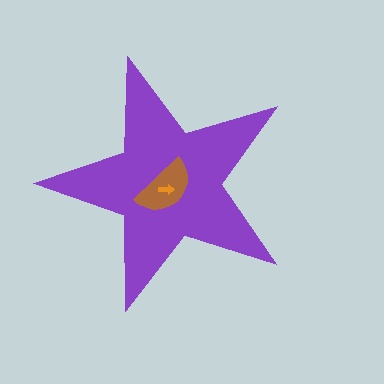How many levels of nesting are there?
3.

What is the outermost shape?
The purple star.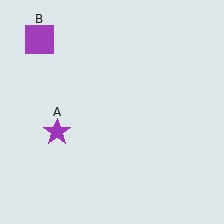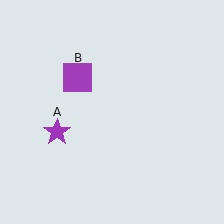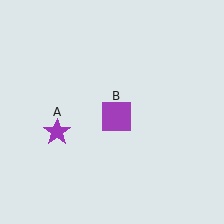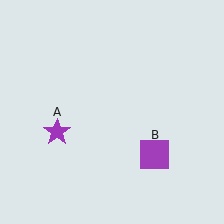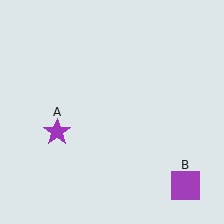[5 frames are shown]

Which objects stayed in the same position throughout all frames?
Purple star (object A) remained stationary.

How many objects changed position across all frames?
1 object changed position: purple square (object B).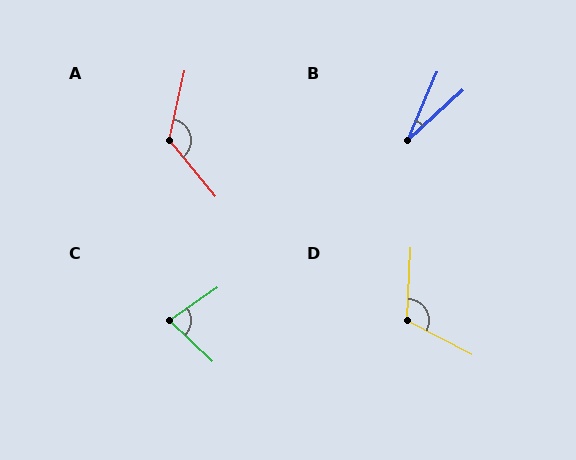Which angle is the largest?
A, at approximately 128 degrees.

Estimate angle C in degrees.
Approximately 78 degrees.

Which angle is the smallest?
B, at approximately 24 degrees.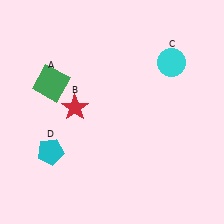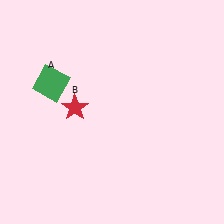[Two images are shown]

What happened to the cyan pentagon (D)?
The cyan pentagon (D) was removed in Image 2. It was in the bottom-left area of Image 1.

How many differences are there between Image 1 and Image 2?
There are 2 differences between the two images.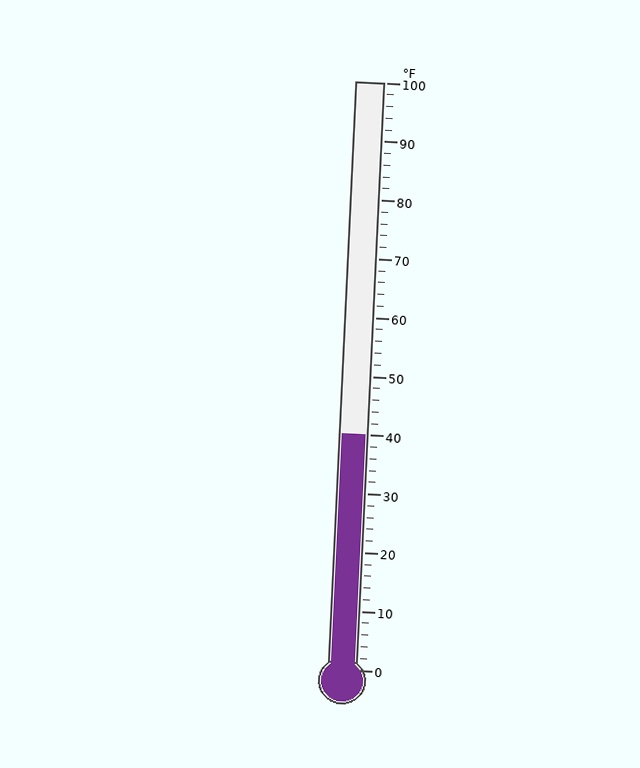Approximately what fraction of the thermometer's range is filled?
The thermometer is filled to approximately 40% of its range.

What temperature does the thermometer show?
The thermometer shows approximately 40°F.